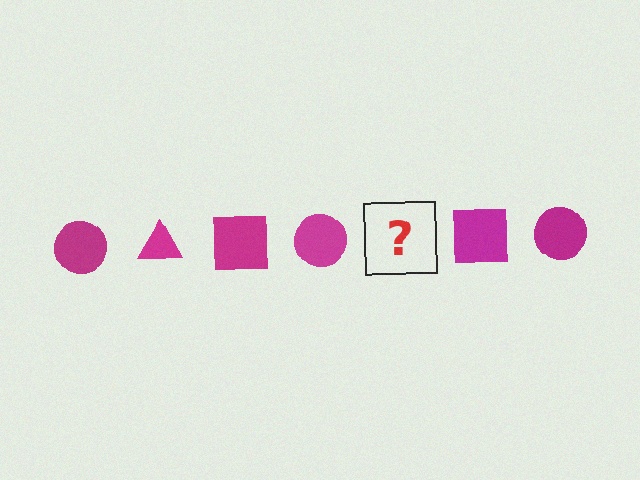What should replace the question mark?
The question mark should be replaced with a magenta triangle.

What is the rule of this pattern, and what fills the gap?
The rule is that the pattern cycles through circle, triangle, square shapes in magenta. The gap should be filled with a magenta triangle.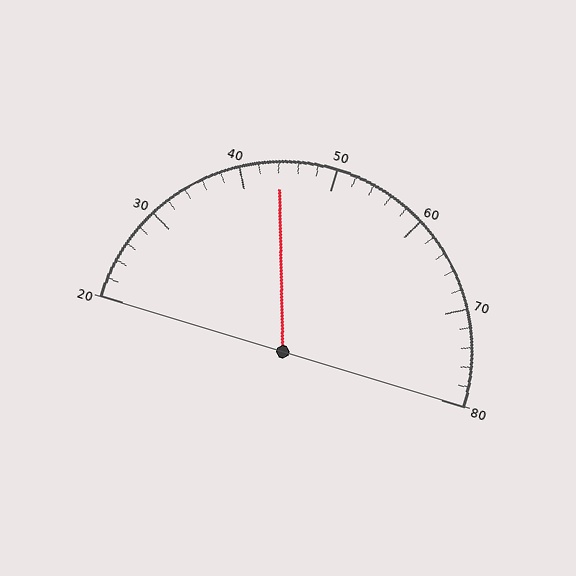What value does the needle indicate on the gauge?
The needle indicates approximately 44.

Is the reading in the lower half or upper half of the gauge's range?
The reading is in the lower half of the range (20 to 80).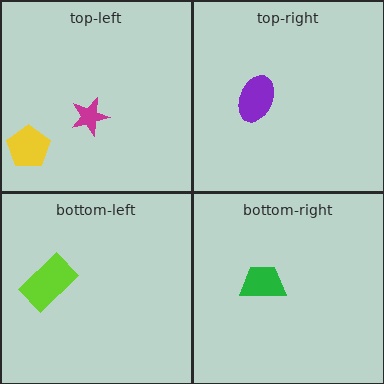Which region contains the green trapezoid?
The bottom-right region.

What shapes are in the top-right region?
The purple ellipse.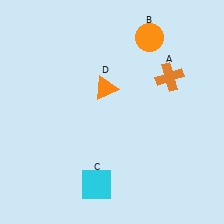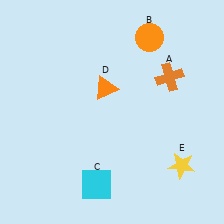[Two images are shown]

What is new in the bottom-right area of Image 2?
A yellow star (E) was added in the bottom-right area of Image 2.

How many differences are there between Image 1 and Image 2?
There is 1 difference between the two images.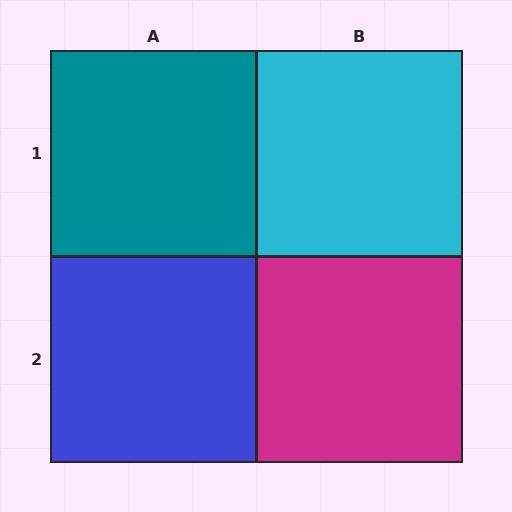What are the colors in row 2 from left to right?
Blue, magenta.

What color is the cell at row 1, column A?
Teal.